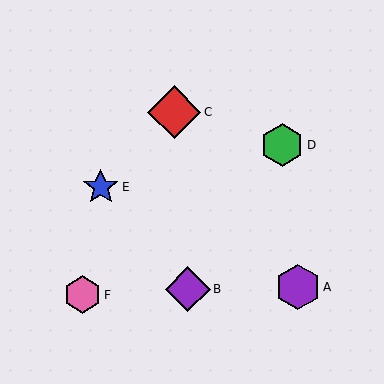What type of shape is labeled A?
Shape A is a purple hexagon.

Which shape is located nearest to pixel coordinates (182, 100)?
The red diamond (labeled C) at (174, 112) is nearest to that location.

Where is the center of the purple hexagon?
The center of the purple hexagon is at (298, 287).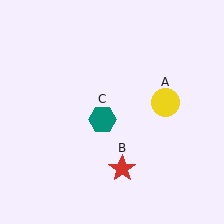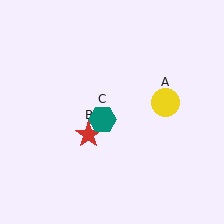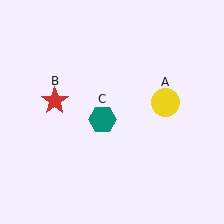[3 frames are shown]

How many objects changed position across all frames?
1 object changed position: red star (object B).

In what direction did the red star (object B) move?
The red star (object B) moved up and to the left.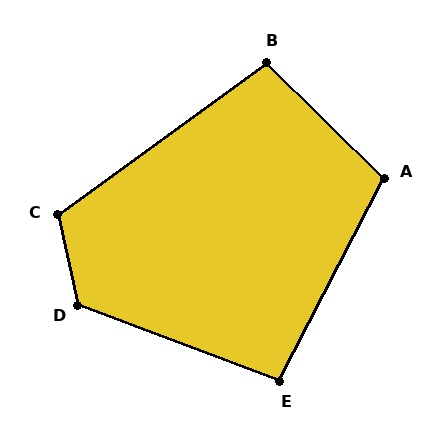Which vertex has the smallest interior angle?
E, at approximately 97 degrees.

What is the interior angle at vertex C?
Approximately 113 degrees (obtuse).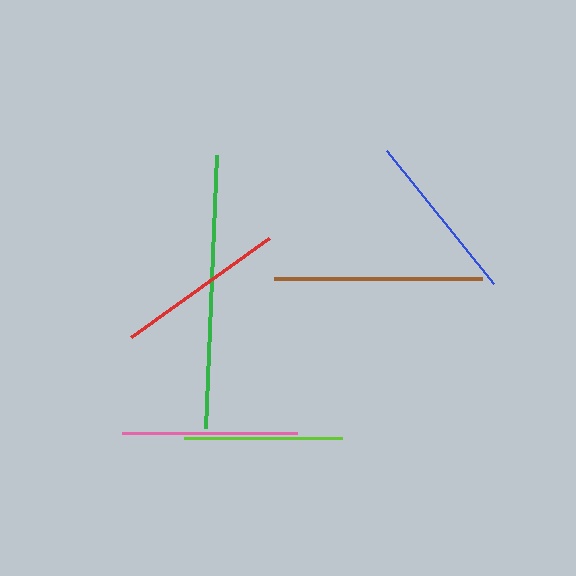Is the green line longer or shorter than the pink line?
The green line is longer than the pink line.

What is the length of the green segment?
The green segment is approximately 273 pixels long.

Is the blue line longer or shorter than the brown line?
The brown line is longer than the blue line.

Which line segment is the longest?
The green line is the longest at approximately 273 pixels.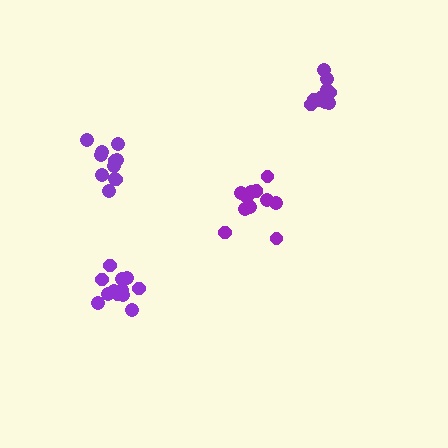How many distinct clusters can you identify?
There are 4 distinct clusters.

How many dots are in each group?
Group 1: 11 dots, Group 2: 11 dots, Group 3: 12 dots, Group 4: 11 dots (45 total).